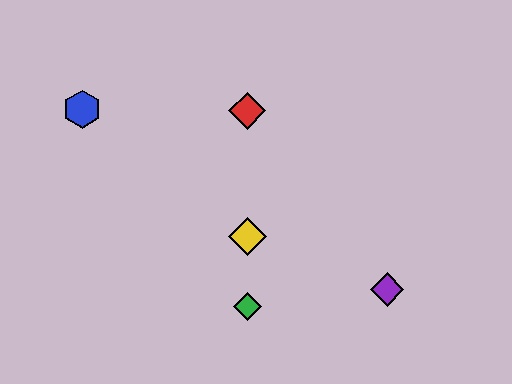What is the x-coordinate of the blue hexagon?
The blue hexagon is at x≈82.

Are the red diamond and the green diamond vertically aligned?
Yes, both are at x≈247.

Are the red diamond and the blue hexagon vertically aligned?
No, the red diamond is at x≈247 and the blue hexagon is at x≈82.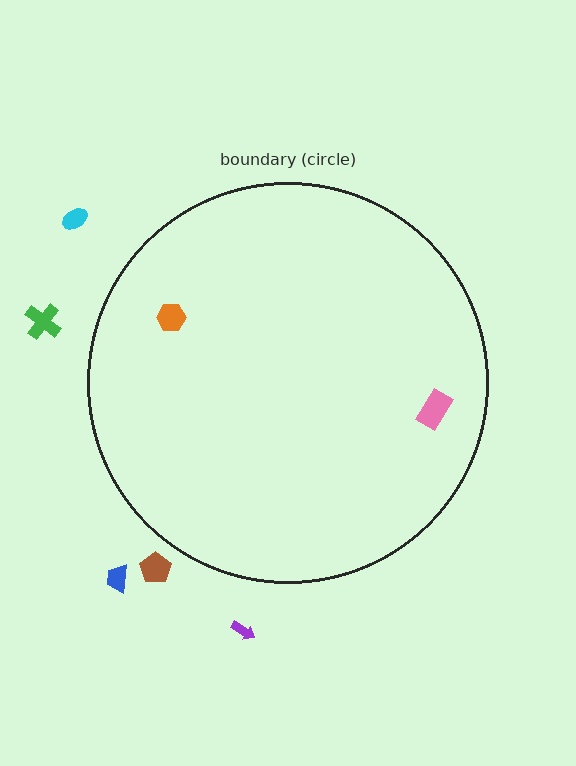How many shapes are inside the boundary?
2 inside, 5 outside.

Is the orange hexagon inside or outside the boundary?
Inside.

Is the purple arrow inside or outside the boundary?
Outside.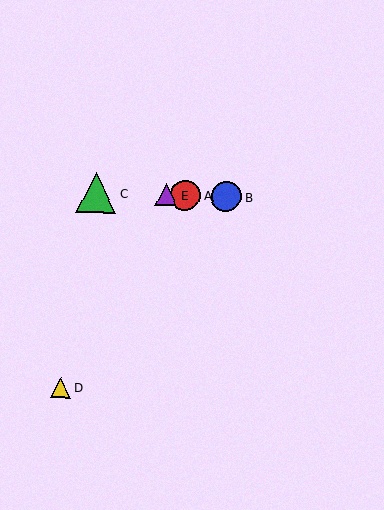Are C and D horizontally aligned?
No, C is at y≈193 and D is at y≈388.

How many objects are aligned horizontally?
4 objects (A, B, C, E) are aligned horizontally.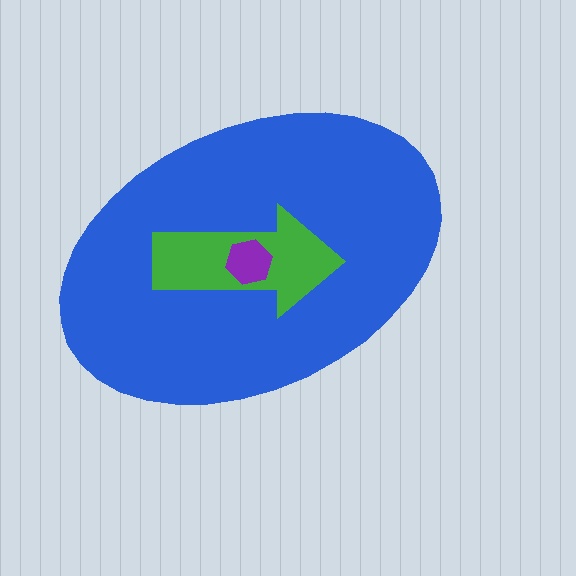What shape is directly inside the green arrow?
The purple hexagon.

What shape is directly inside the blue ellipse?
The green arrow.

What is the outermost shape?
The blue ellipse.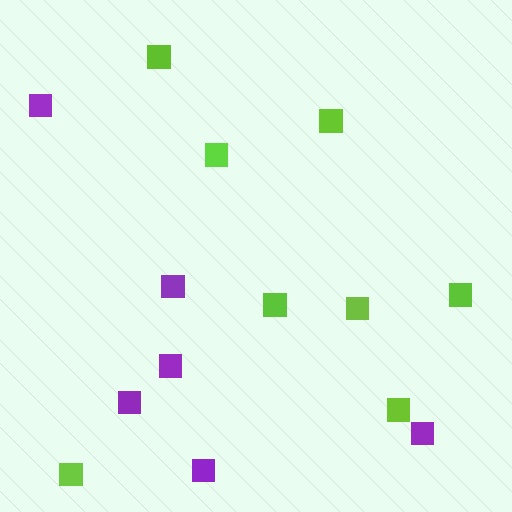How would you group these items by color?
There are 2 groups: one group of lime squares (8) and one group of purple squares (6).